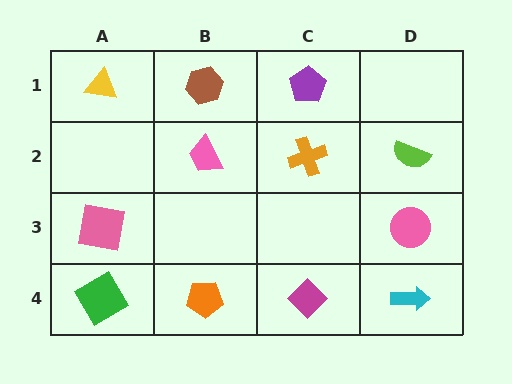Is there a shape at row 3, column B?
No, that cell is empty.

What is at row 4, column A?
A green square.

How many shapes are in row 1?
3 shapes.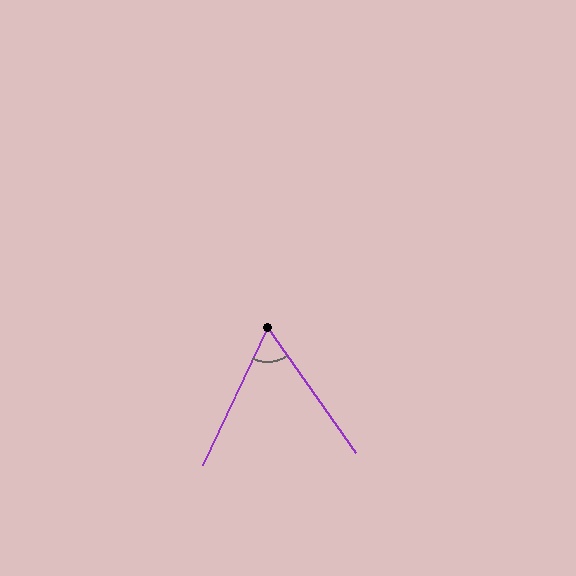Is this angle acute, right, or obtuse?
It is acute.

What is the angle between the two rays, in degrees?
Approximately 60 degrees.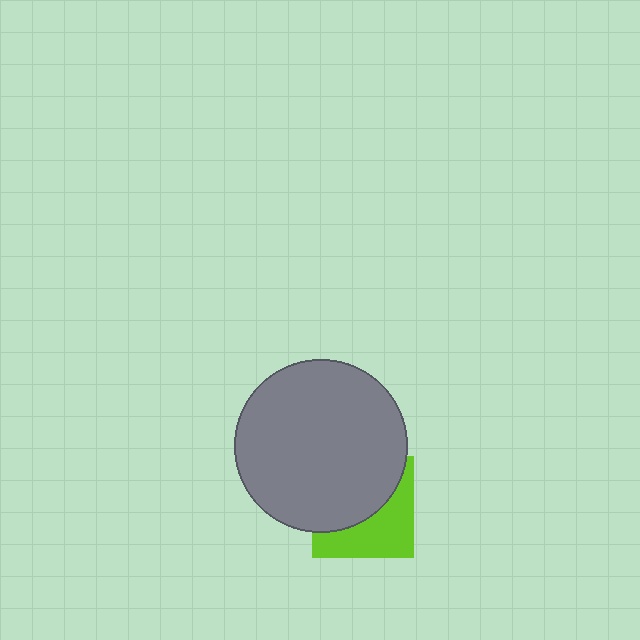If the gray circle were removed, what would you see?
You would see the complete lime square.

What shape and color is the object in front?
The object in front is a gray circle.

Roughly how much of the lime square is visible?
A small part of it is visible (roughly 44%).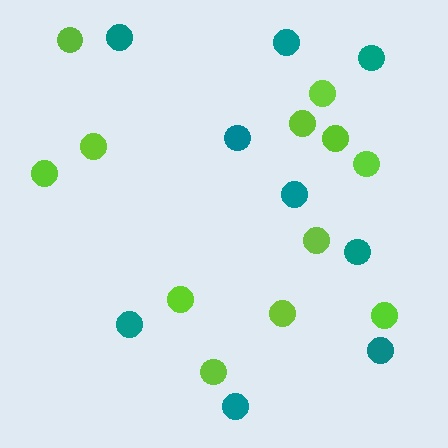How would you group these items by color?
There are 2 groups: one group of lime circles (12) and one group of teal circles (9).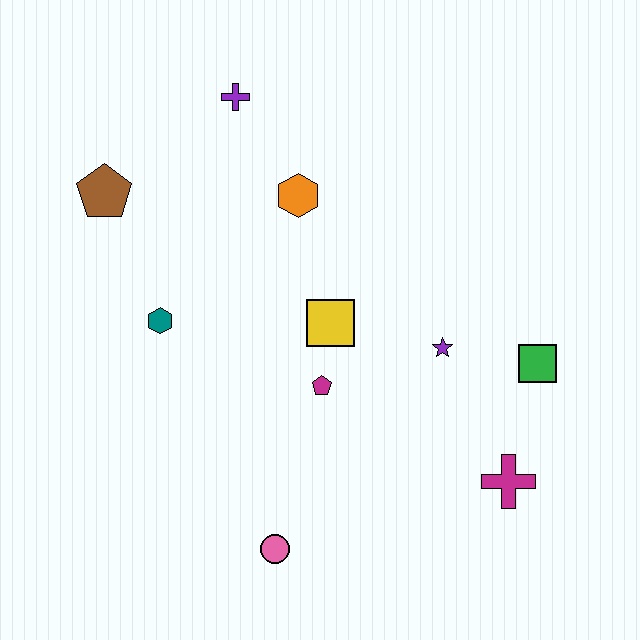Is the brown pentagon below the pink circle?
No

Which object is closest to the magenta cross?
The green square is closest to the magenta cross.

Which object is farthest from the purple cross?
The magenta cross is farthest from the purple cross.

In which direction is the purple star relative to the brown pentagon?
The purple star is to the right of the brown pentagon.